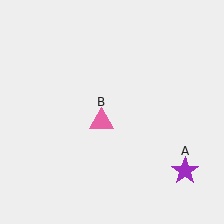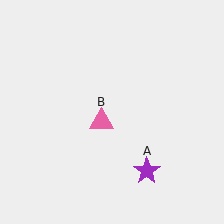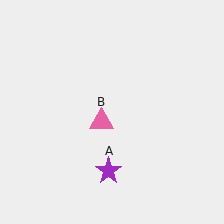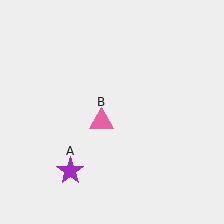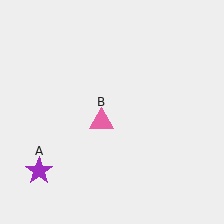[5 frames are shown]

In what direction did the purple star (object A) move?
The purple star (object A) moved left.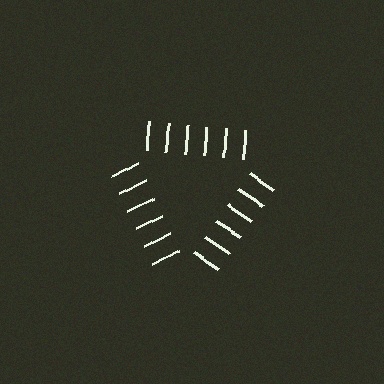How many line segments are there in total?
18 — 6 along each of the 3 edges.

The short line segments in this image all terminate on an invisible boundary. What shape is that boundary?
An illusory triangle — the line segments terminate on its edges but no continuous stroke is drawn.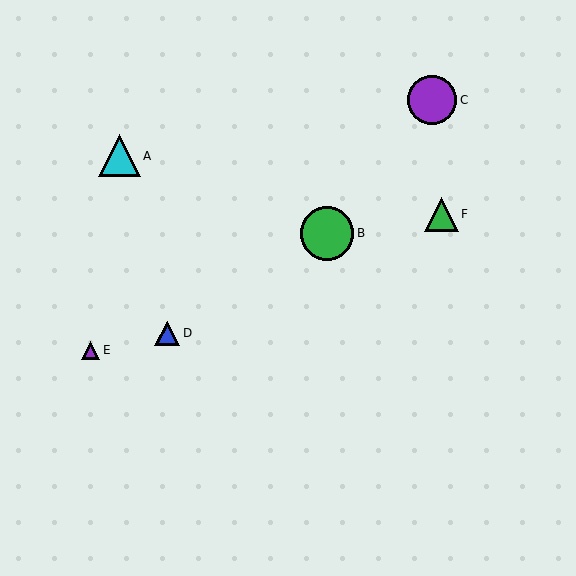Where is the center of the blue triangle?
The center of the blue triangle is at (167, 333).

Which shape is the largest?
The green circle (labeled B) is the largest.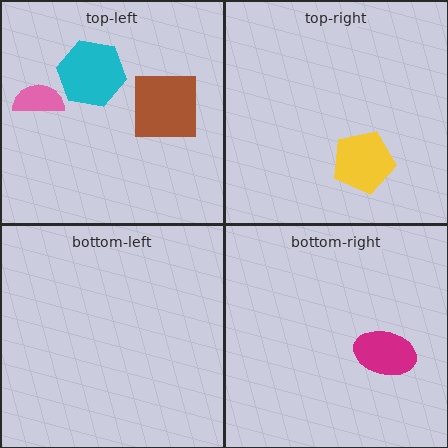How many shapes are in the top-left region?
3.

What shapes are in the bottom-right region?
The magenta ellipse.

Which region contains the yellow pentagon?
The top-right region.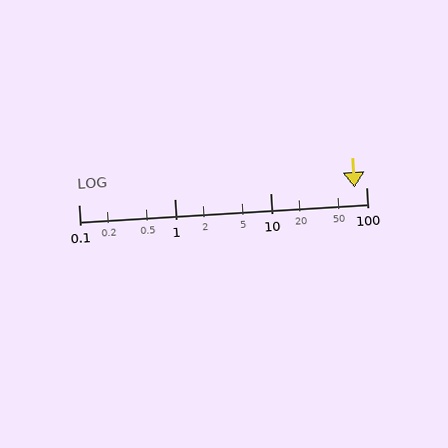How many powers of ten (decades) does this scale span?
The scale spans 3 decades, from 0.1 to 100.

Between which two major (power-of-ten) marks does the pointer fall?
The pointer is between 10 and 100.